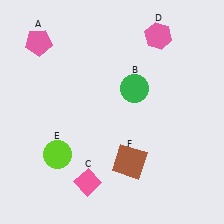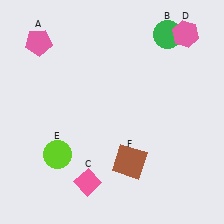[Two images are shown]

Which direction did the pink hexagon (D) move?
The pink hexagon (D) moved right.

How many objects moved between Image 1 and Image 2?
2 objects moved between the two images.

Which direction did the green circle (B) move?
The green circle (B) moved up.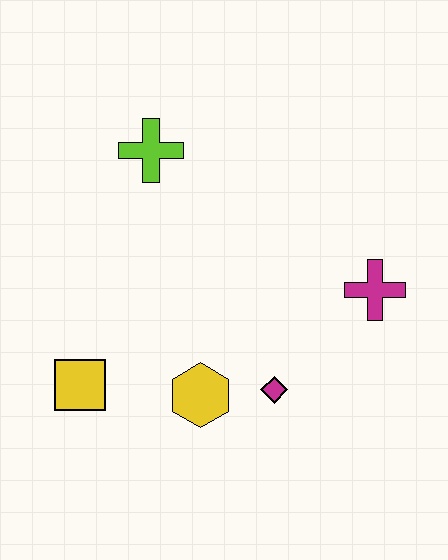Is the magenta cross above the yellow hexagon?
Yes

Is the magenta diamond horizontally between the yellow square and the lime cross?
No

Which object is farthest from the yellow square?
The magenta cross is farthest from the yellow square.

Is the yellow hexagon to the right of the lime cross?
Yes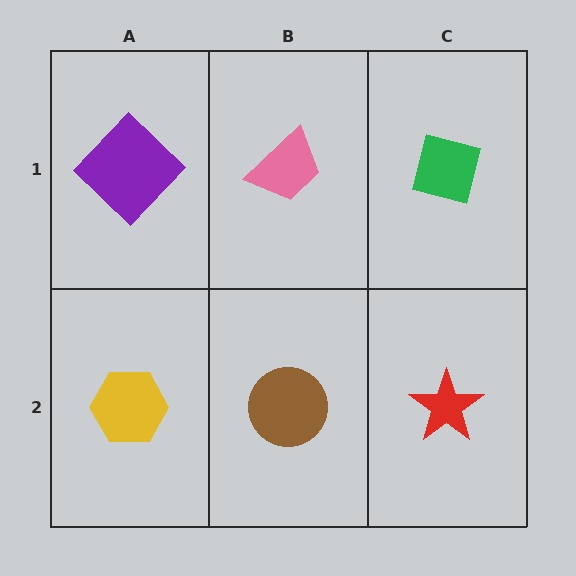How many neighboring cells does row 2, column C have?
2.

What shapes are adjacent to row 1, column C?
A red star (row 2, column C), a pink trapezoid (row 1, column B).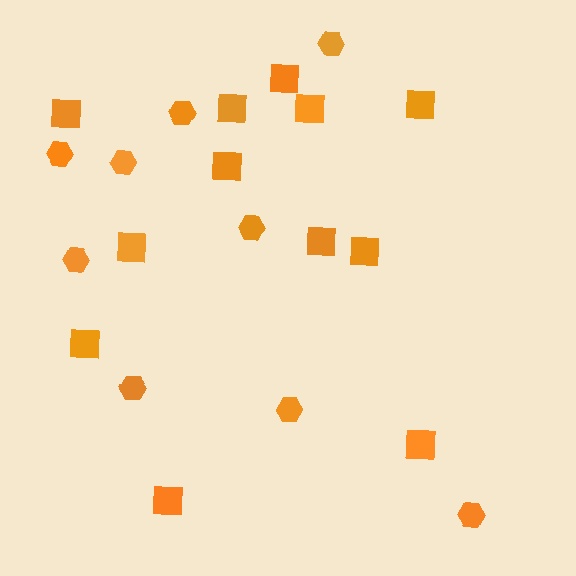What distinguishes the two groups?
There are 2 groups: one group of squares (12) and one group of hexagons (9).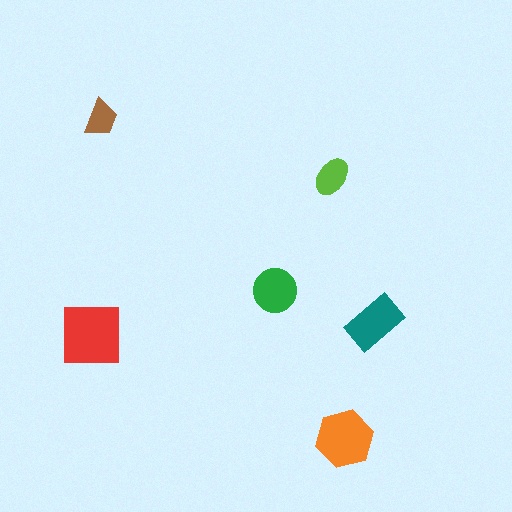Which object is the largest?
The red square.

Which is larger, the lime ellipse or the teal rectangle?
The teal rectangle.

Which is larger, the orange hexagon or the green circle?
The orange hexagon.